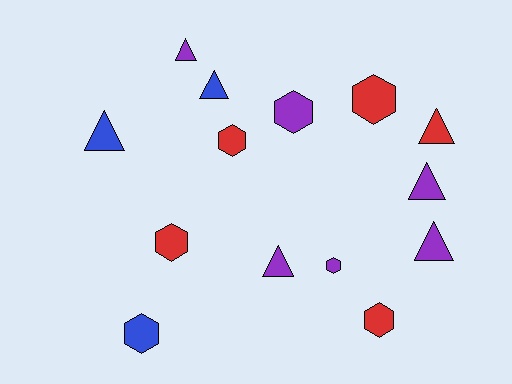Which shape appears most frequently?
Triangle, with 7 objects.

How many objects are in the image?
There are 14 objects.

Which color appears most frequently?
Purple, with 6 objects.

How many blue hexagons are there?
There is 1 blue hexagon.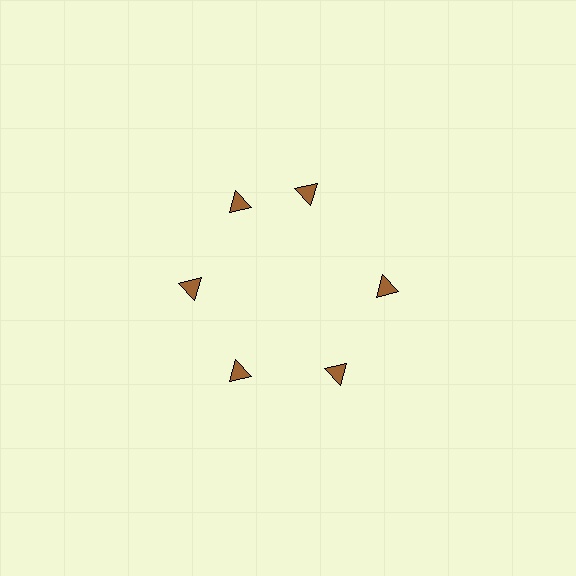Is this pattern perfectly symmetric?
No. The 6 brown triangles are arranged in a ring, but one element near the 1 o'clock position is rotated out of alignment along the ring, breaking the 6-fold rotational symmetry.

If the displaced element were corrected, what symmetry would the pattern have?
It would have 6-fold rotational symmetry — the pattern would map onto itself every 60 degrees.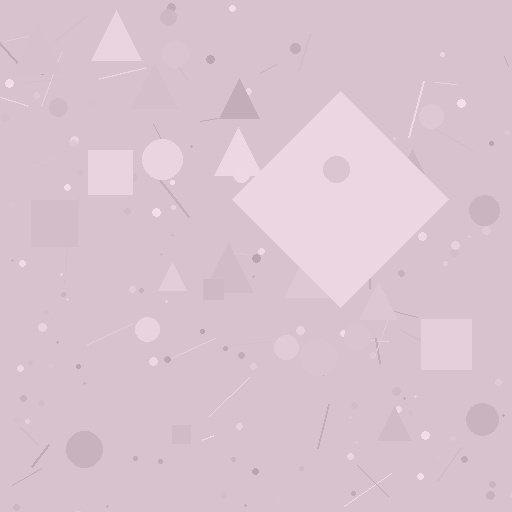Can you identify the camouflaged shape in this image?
The camouflaged shape is a diamond.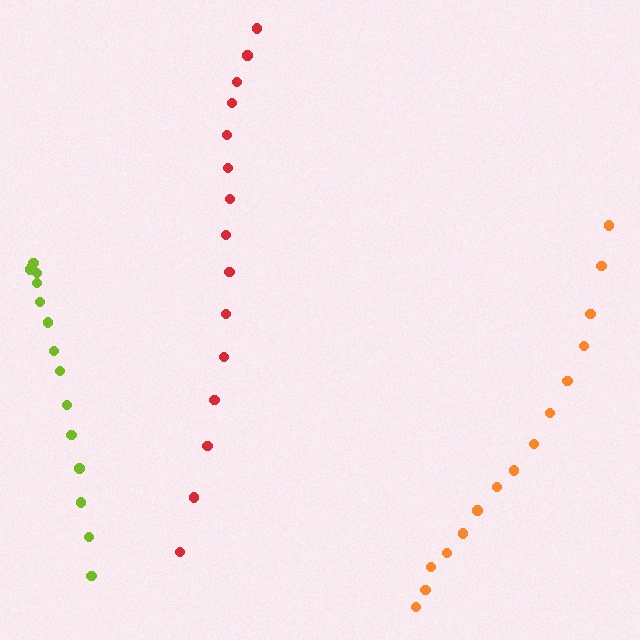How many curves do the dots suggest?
There are 3 distinct paths.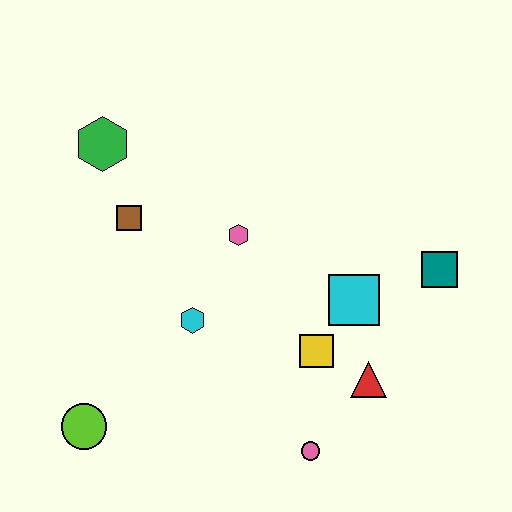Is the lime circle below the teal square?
Yes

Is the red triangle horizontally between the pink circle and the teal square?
Yes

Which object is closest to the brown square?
The green hexagon is closest to the brown square.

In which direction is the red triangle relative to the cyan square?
The red triangle is below the cyan square.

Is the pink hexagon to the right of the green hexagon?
Yes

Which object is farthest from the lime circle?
The teal square is farthest from the lime circle.